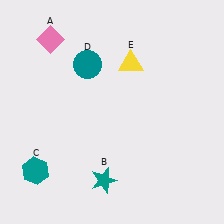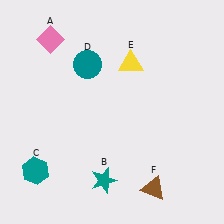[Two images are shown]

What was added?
A brown triangle (F) was added in Image 2.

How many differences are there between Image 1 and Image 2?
There is 1 difference between the two images.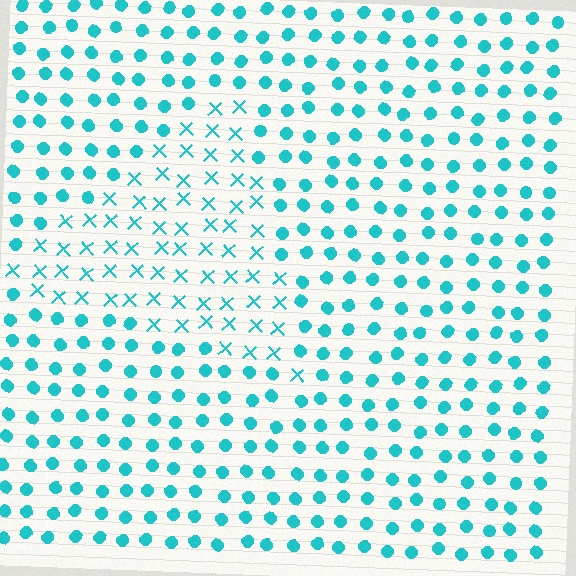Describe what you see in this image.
The image is filled with small cyan elements arranged in a uniform grid. A triangle-shaped region contains X marks, while the surrounding area contains circles. The boundary is defined purely by the change in element shape.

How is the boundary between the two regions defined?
The boundary is defined by a change in element shape: X marks inside vs. circles outside. All elements share the same color and spacing.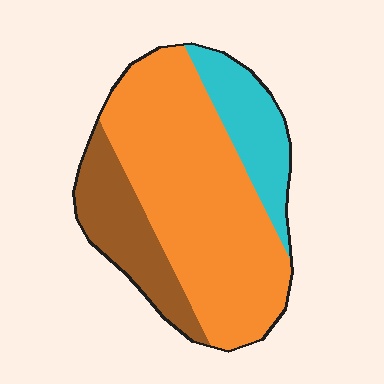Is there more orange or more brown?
Orange.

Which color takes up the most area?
Orange, at roughly 60%.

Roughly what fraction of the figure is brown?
Brown takes up about one fifth (1/5) of the figure.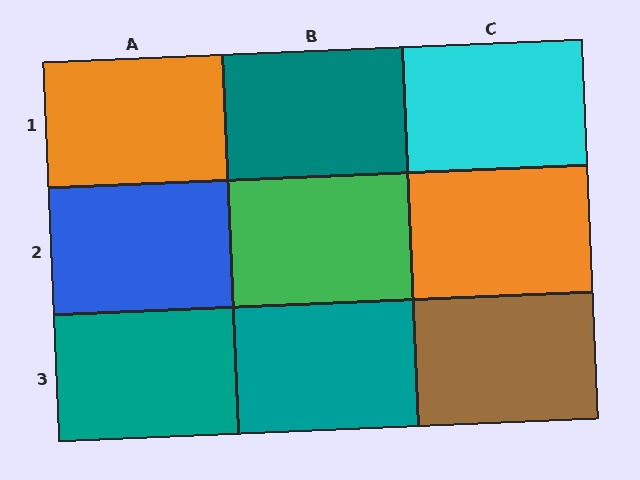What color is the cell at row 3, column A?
Teal.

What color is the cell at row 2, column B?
Green.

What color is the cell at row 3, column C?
Brown.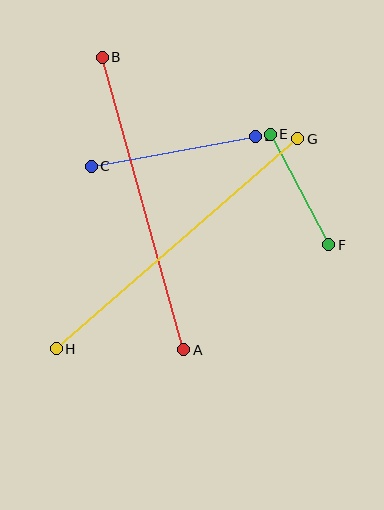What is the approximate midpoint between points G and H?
The midpoint is at approximately (177, 244) pixels.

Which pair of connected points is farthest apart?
Points G and H are farthest apart.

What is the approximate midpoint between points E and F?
The midpoint is at approximately (300, 190) pixels.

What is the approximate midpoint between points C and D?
The midpoint is at approximately (173, 151) pixels.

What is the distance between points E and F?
The distance is approximately 125 pixels.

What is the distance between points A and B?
The distance is approximately 303 pixels.